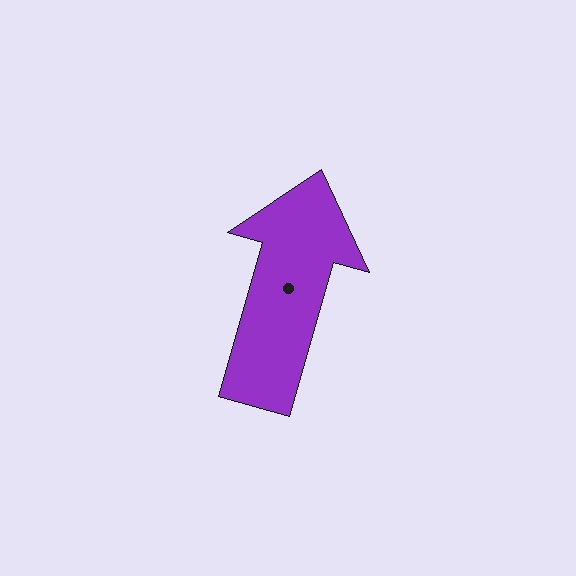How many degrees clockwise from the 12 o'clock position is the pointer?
Approximately 16 degrees.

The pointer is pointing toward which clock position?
Roughly 1 o'clock.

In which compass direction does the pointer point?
North.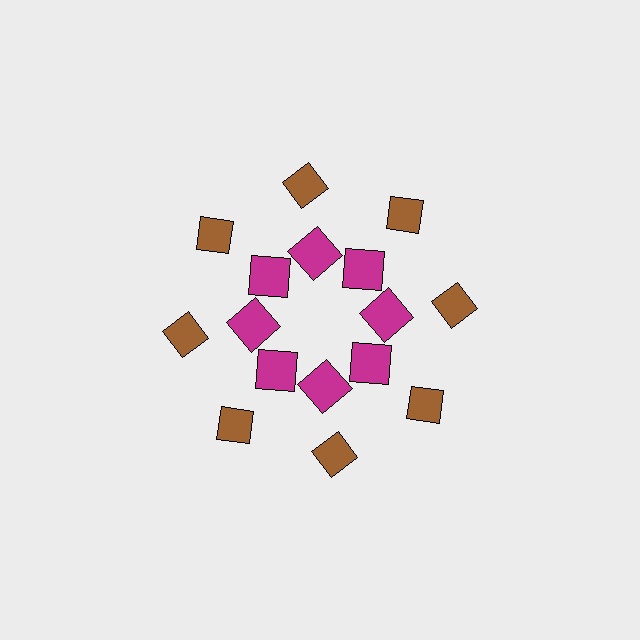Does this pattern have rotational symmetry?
Yes, this pattern has 8-fold rotational symmetry. It looks the same after rotating 45 degrees around the center.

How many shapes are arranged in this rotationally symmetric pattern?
There are 16 shapes, arranged in 8 groups of 2.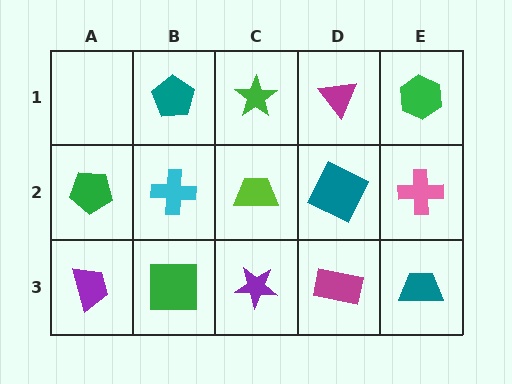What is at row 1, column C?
A green star.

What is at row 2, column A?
A green pentagon.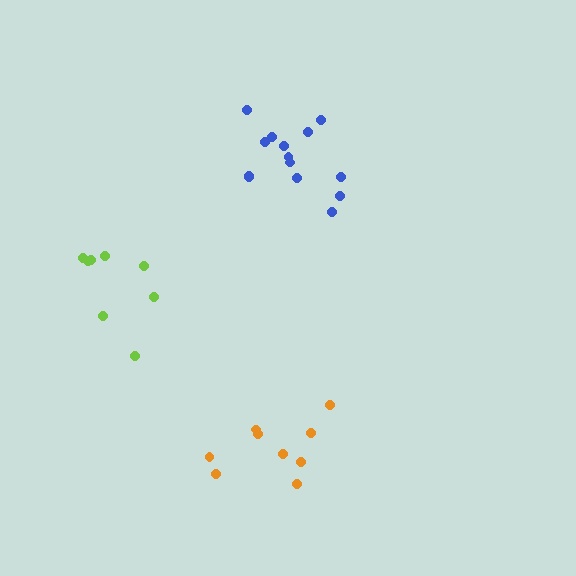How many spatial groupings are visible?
There are 3 spatial groupings.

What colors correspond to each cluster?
The clusters are colored: blue, orange, lime.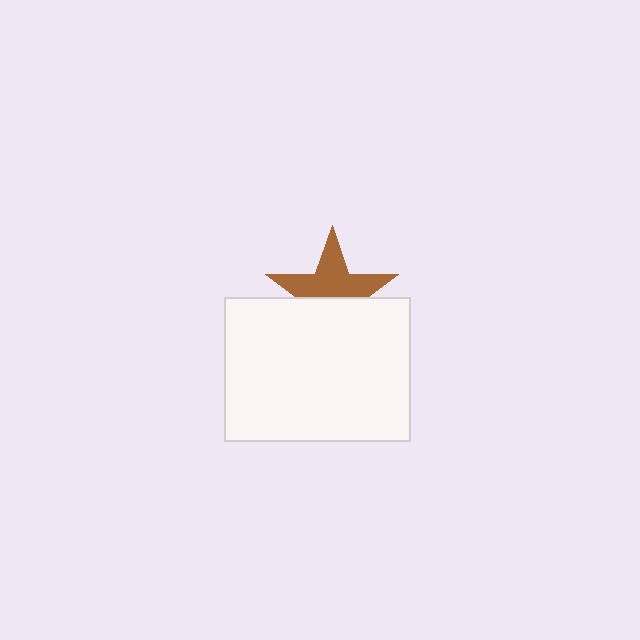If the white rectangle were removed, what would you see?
You would see the complete brown star.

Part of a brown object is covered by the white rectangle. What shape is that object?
It is a star.